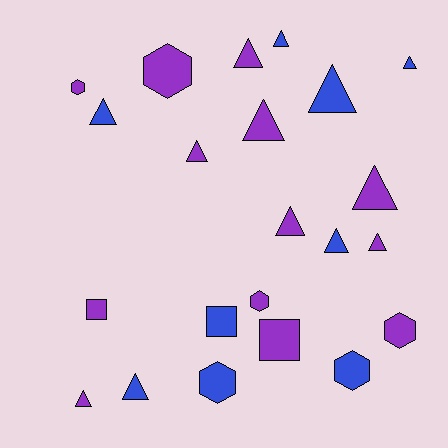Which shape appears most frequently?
Triangle, with 13 objects.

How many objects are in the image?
There are 22 objects.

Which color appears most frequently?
Purple, with 13 objects.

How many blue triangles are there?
There are 6 blue triangles.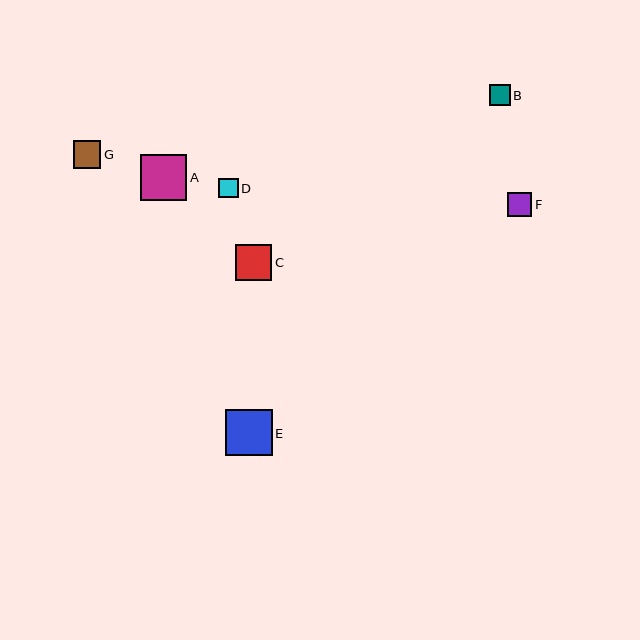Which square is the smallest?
Square D is the smallest with a size of approximately 20 pixels.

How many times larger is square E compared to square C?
Square E is approximately 1.3 times the size of square C.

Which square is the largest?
Square E is the largest with a size of approximately 46 pixels.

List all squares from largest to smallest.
From largest to smallest: E, A, C, G, F, B, D.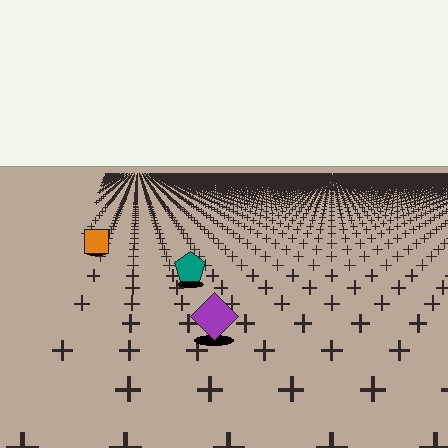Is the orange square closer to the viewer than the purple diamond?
No. The purple diamond is closer — you can tell from the texture gradient: the ground texture is coarser near it.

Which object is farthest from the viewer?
The orange square is farthest from the viewer. It appears smaller and the ground texture around it is denser.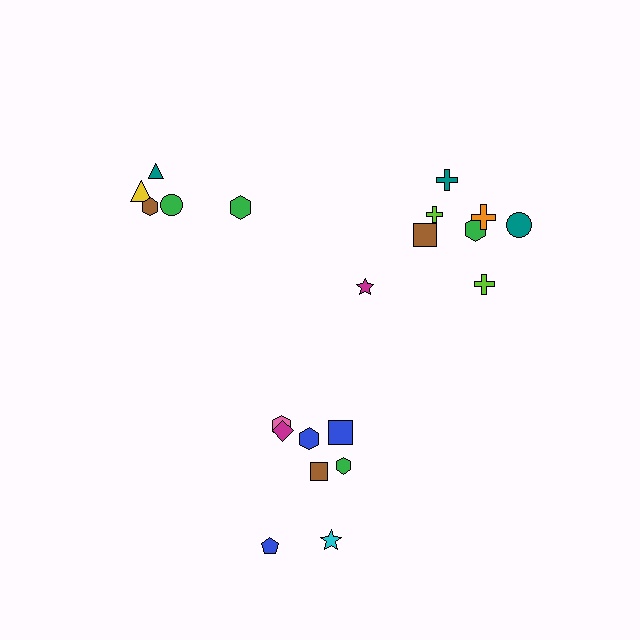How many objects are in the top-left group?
There are 5 objects.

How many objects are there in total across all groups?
There are 21 objects.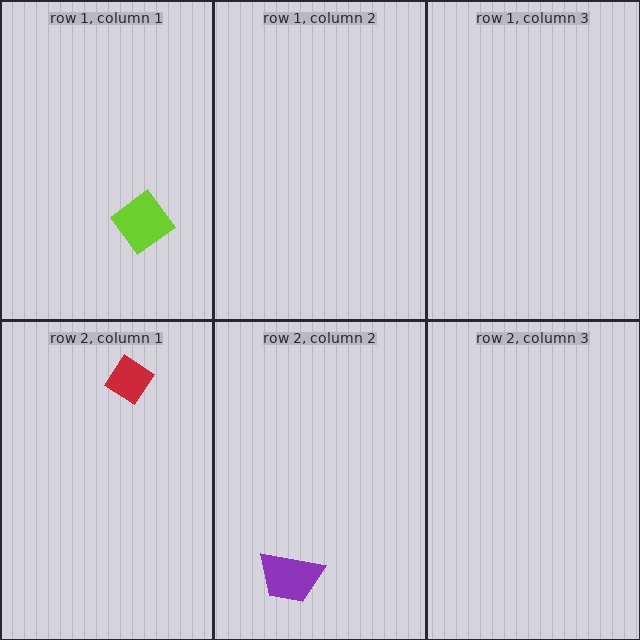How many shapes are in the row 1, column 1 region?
1.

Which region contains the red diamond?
The row 2, column 1 region.